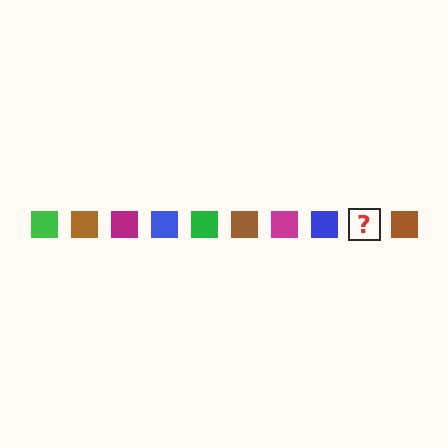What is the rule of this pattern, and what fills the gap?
The rule is that the pattern cycles through green, brown, magenta, blue squares. The gap should be filled with a green square.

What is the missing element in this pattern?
The missing element is a green square.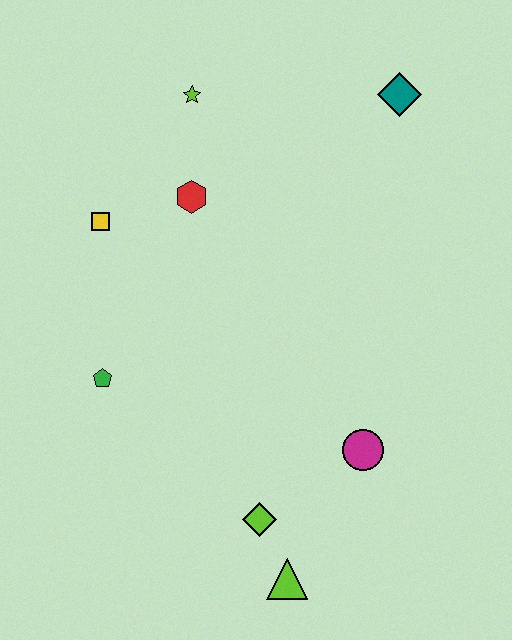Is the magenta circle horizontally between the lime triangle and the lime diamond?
No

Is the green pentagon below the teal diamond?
Yes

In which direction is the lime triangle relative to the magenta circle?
The lime triangle is below the magenta circle.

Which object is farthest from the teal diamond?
The lime triangle is farthest from the teal diamond.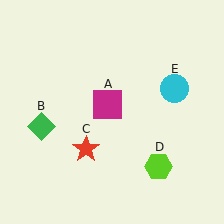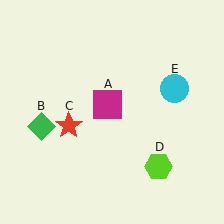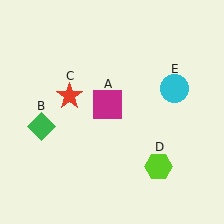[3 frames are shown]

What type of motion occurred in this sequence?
The red star (object C) rotated clockwise around the center of the scene.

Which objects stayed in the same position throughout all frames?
Magenta square (object A) and green diamond (object B) and lime hexagon (object D) and cyan circle (object E) remained stationary.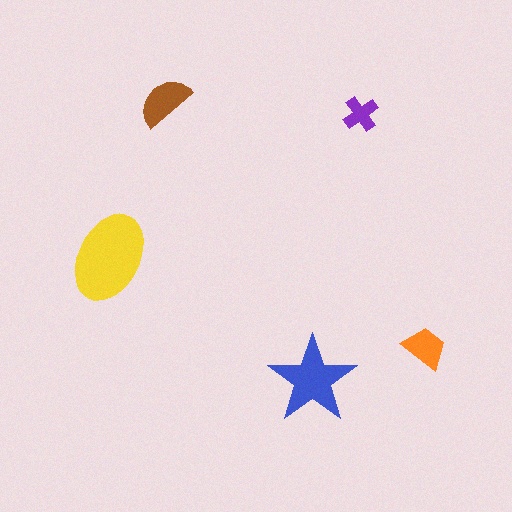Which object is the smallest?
The purple cross.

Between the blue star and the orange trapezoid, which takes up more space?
The blue star.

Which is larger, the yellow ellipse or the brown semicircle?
The yellow ellipse.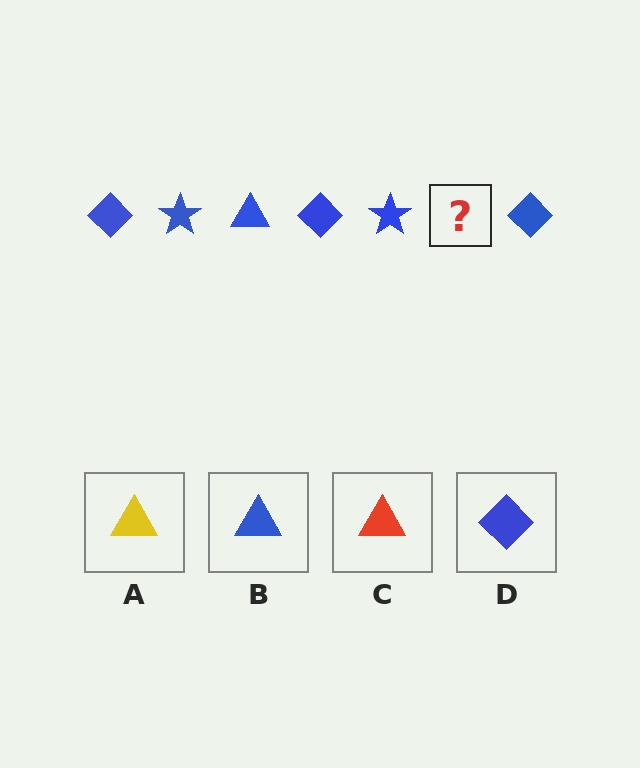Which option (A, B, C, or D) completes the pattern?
B.